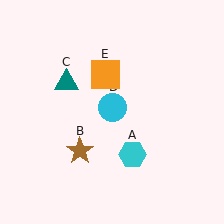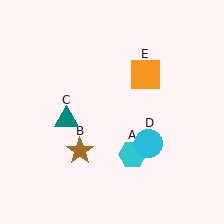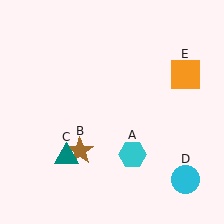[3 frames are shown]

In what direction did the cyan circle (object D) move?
The cyan circle (object D) moved down and to the right.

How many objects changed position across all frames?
3 objects changed position: teal triangle (object C), cyan circle (object D), orange square (object E).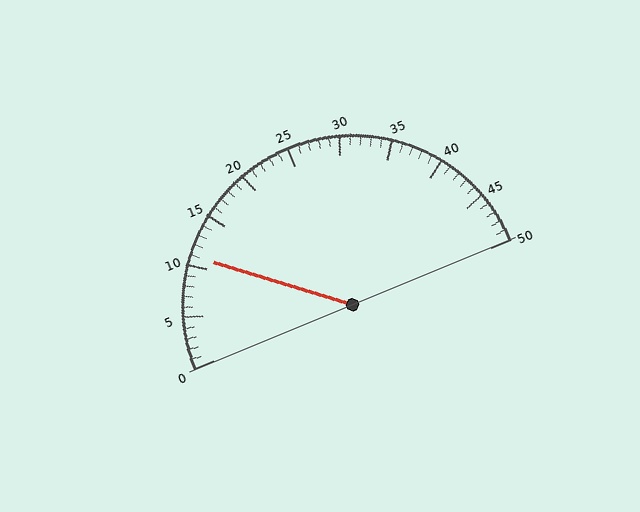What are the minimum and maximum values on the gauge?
The gauge ranges from 0 to 50.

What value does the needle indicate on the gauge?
The needle indicates approximately 11.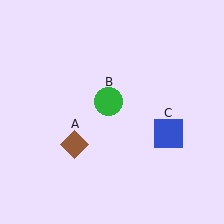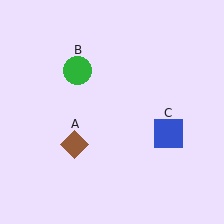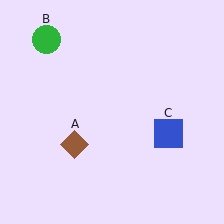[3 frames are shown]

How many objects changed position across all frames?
1 object changed position: green circle (object B).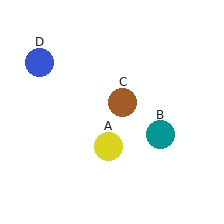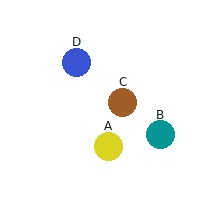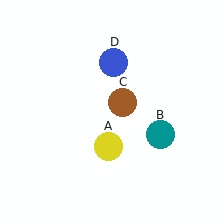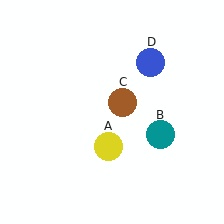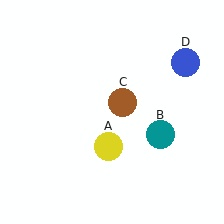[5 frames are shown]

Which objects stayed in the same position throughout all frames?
Yellow circle (object A) and teal circle (object B) and brown circle (object C) remained stationary.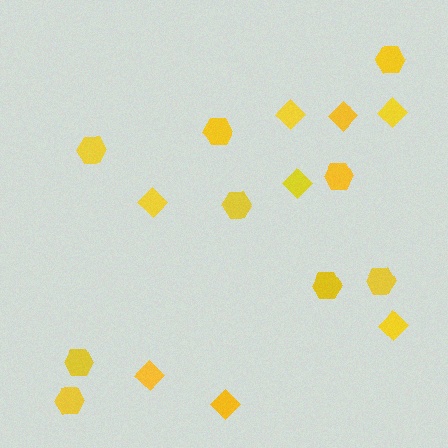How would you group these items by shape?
There are 2 groups: one group of hexagons (9) and one group of diamonds (8).